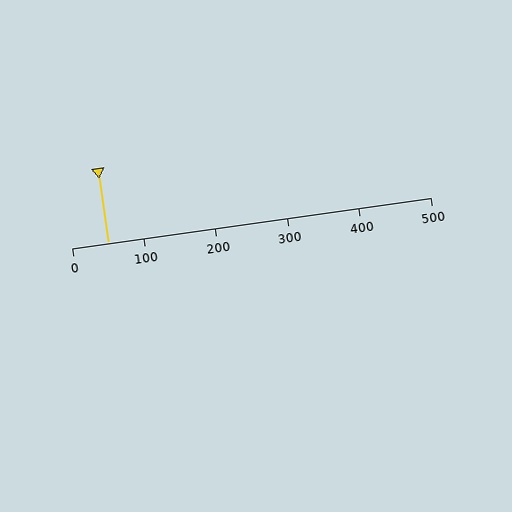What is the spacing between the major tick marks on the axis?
The major ticks are spaced 100 apart.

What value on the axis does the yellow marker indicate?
The marker indicates approximately 50.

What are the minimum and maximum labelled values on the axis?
The axis runs from 0 to 500.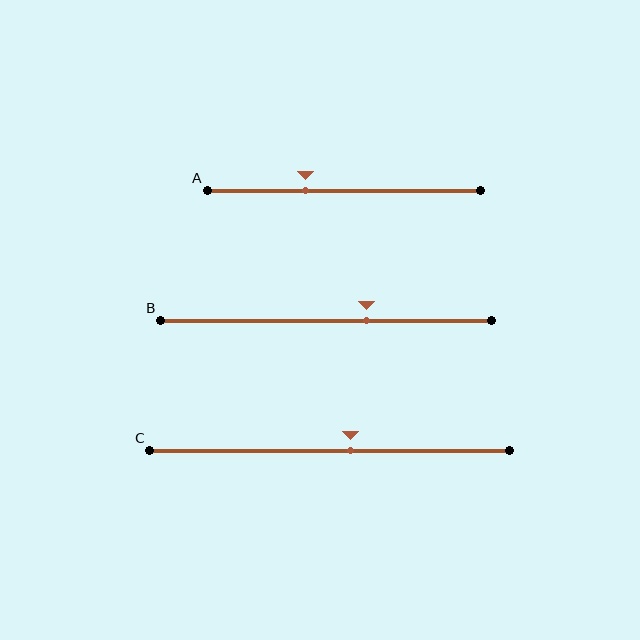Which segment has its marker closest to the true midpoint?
Segment C has its marker closest to the true midpoint.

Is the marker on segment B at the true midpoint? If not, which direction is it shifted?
No, the marker on segment B is shifted to the right by about 12% of the segment length.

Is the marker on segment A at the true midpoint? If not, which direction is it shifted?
No, the marker on segment A is shifted to the left by about 14% of the segment length.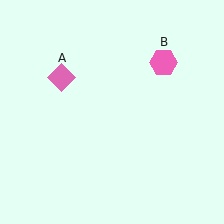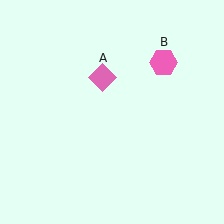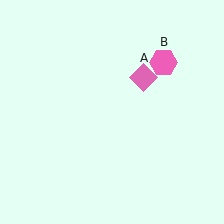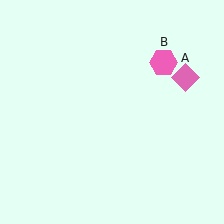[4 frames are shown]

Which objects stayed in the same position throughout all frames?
Pink hexagon (object B) remained stationary.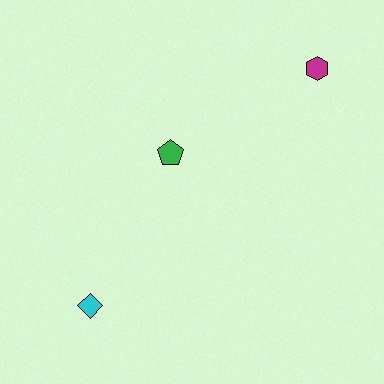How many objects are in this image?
There are 3 objects.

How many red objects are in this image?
There are no red objects.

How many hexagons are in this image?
There is 1 hexagon.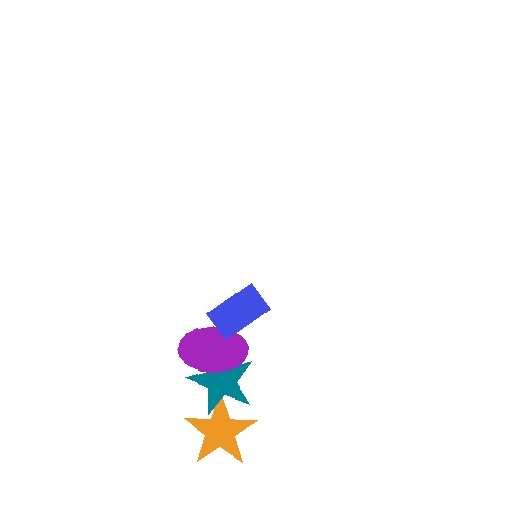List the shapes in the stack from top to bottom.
From top to bottom: the blue rectangle, the purple ellipse, the teal star, the orange star.